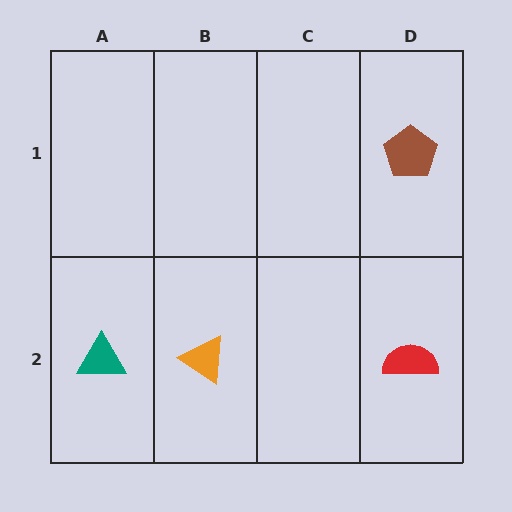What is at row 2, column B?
An orange triangle.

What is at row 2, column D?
A red semicircle.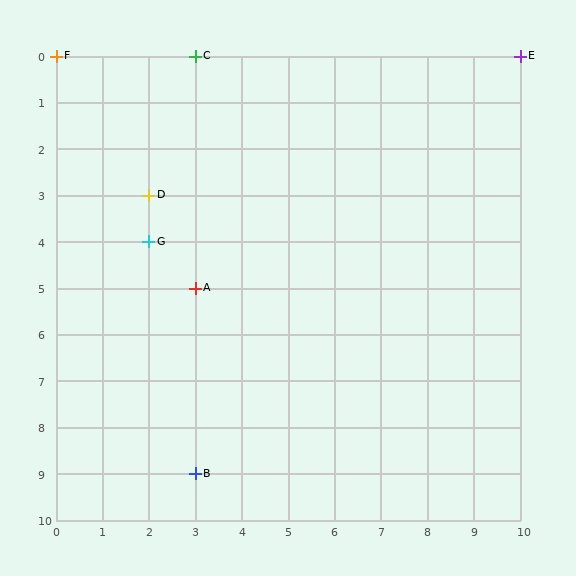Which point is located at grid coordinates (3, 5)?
Point A is at (3, 5).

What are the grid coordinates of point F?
Point F is at grid coordinates (0, 0).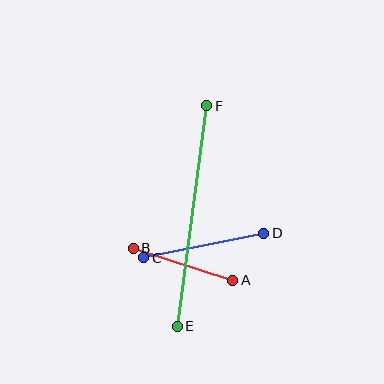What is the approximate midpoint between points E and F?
The midpoint is at approximately (192, 216) pixels.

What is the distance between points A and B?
The distance is approximately 105 pixels.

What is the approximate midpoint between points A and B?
The midpoint is at approximately (183, 264) pixels.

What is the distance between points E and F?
The distance is approximately 223 pixels.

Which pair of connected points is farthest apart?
Points E and F are farthest apart.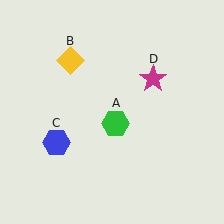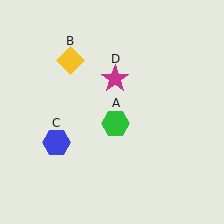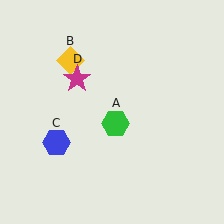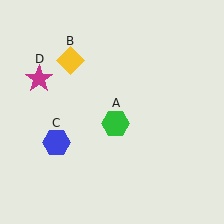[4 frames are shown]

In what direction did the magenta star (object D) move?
The magenta star (object D) moved left.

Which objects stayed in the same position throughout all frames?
Green hexagon (object A) and yellow diamond (object B) and blue hexagon (object C) remained stationary.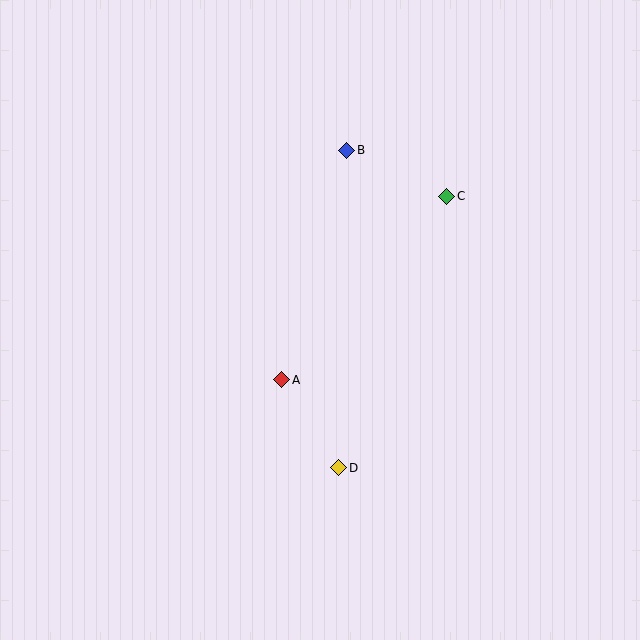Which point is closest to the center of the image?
Point A at (282, 380) is closest to the center.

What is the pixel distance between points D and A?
The distance between D and A is 105 pixels.